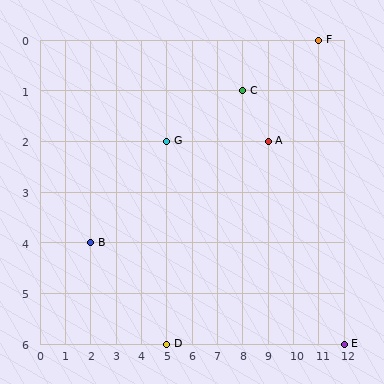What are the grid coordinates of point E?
Point E is at grid coordinates (12, 6).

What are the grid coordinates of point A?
Point A is at grid coordinates (9, 2).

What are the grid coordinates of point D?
Point D is at grid coordinates (5, 6).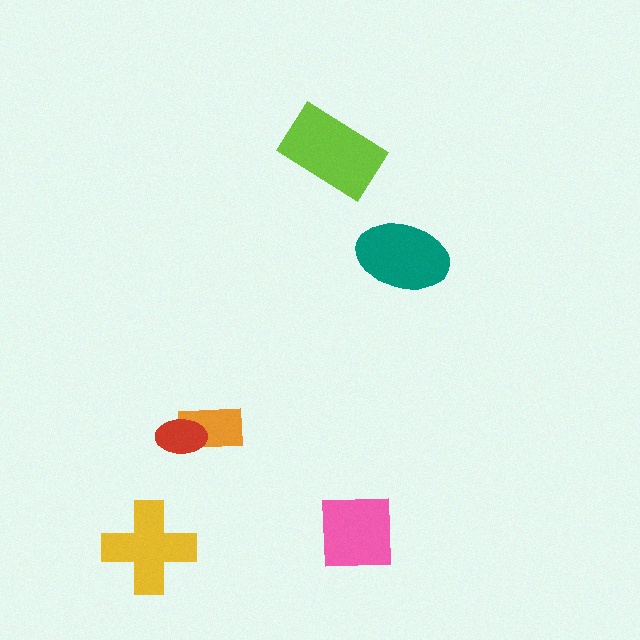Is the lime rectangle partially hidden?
No, no other shape covers it.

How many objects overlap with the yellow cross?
0 objects overlap with the yellow cross.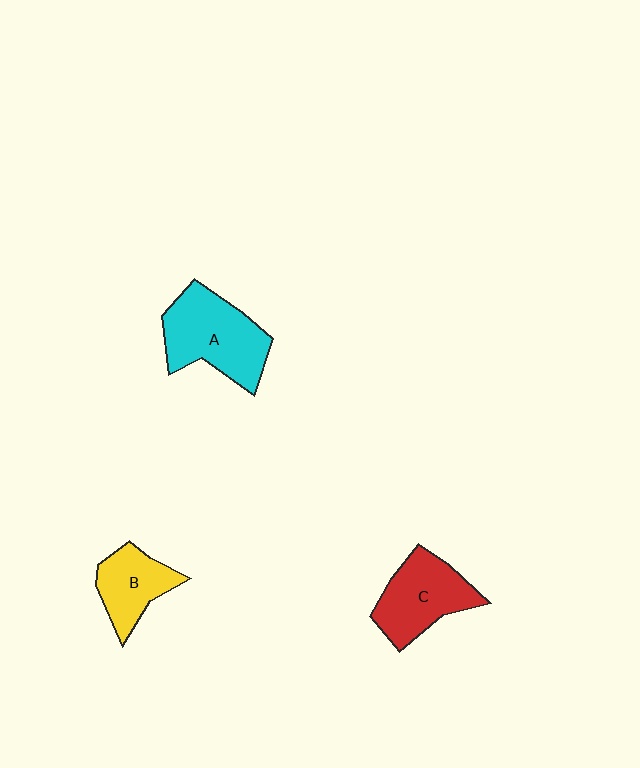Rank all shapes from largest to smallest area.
From largest to smallest: A (cyan), C (red), B (yellow).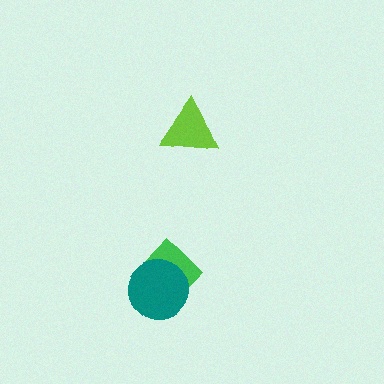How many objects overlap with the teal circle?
1 object overlaps with the teal circle.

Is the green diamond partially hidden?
Yes, it is partially covered by another shape.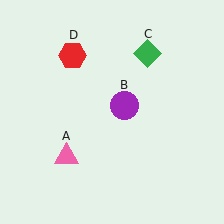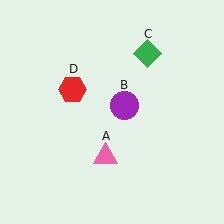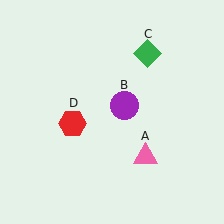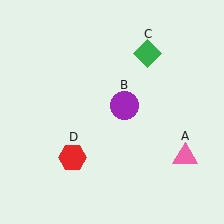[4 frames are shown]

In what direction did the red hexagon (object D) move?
The red hexagon (object D) moved down.